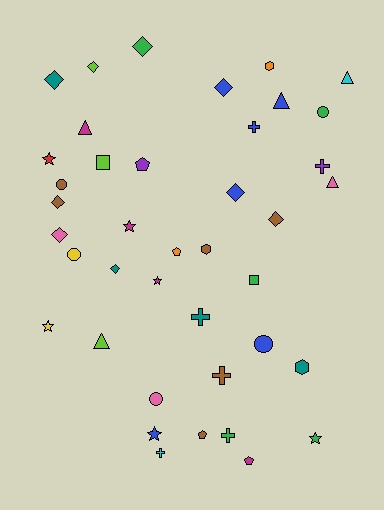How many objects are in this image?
There are 40 objects.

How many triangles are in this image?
There are 5 triangles.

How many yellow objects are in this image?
There are 2 yellow objects.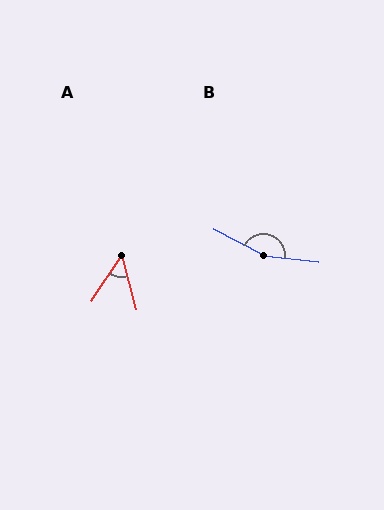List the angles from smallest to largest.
A (48°), B (159°).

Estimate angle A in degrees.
Approximately 48 degrees.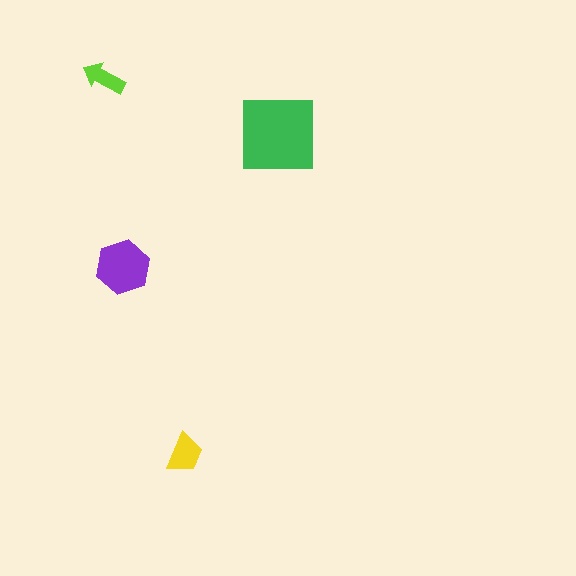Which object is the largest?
The green square.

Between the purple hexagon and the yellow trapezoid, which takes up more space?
The purple hexagon.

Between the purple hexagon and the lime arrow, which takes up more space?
The purple hexagon.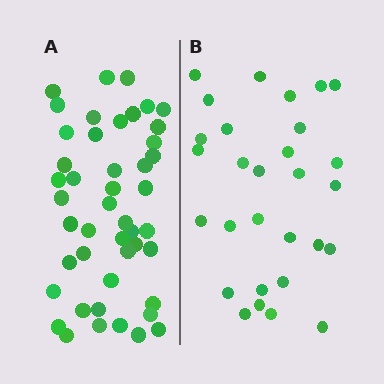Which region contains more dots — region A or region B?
Region A (the left region) has more dots.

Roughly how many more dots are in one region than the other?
Region A has approximately 15 more dots than region B.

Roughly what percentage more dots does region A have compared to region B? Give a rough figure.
About 60% more.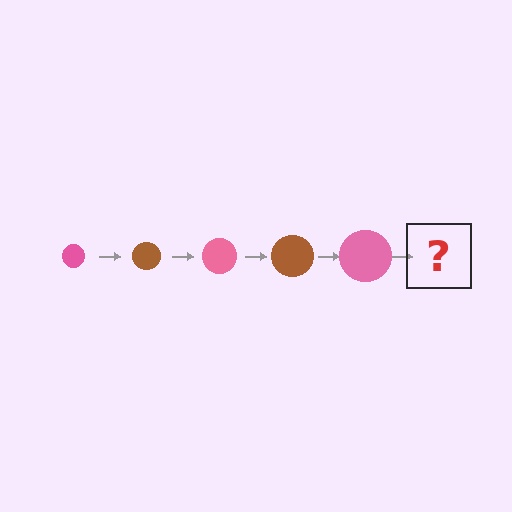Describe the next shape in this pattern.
It should be a brown circle, larger than the previous one.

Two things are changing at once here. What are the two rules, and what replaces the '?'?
The two rules are that the circle grows larger each step and the color cycles through pink and brown. The '?' should be a brown circle, larger than the previous one.